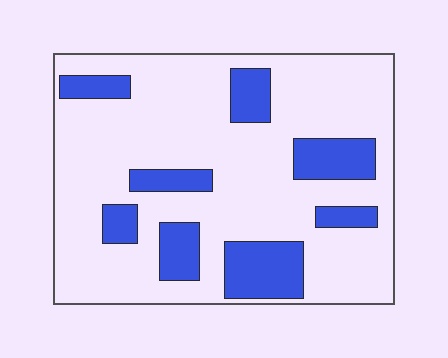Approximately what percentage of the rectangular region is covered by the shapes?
Approximately 20%.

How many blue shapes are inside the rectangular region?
8.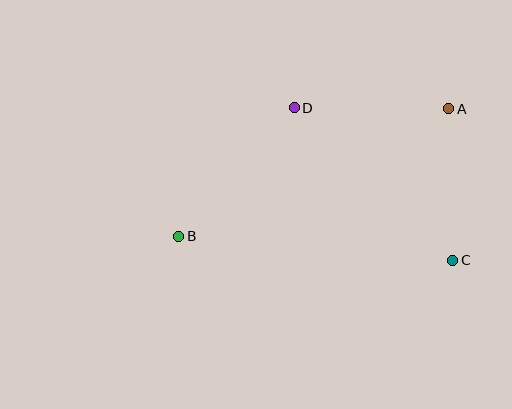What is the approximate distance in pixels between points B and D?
The distance between B and D is approximately 173 pixels.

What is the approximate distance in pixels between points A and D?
The distance between A and D is approximately 154 pixels.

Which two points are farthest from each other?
Points A and B are farthest from each other.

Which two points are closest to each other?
Points A and C are closest to each other.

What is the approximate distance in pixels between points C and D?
The distance between C and D is approximately 220 pixels.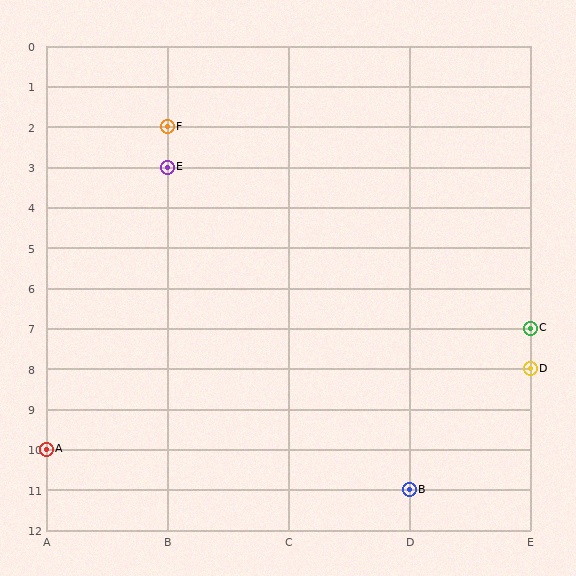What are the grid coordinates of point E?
Point E is at grid coordinates (B, 3).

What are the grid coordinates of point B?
Point B is at grid coordinates (D, 11).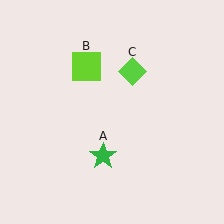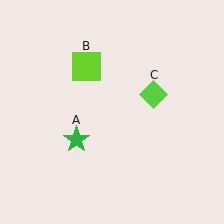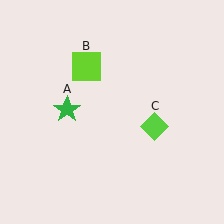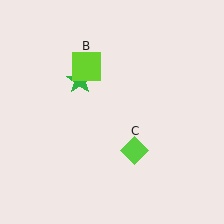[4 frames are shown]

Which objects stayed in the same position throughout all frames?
Lime square (object B) remained stationary.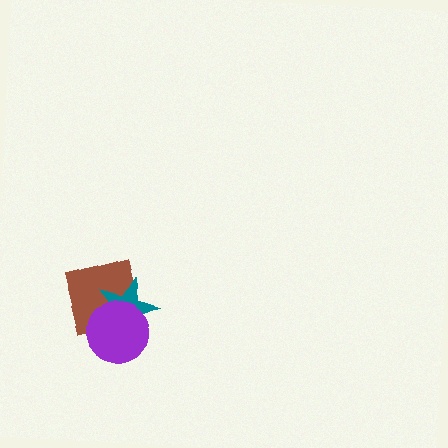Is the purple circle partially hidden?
No, no other shape covers it.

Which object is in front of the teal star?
The purple circle is in front of the teal star.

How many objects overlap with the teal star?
2 objects overlap with the teal star.